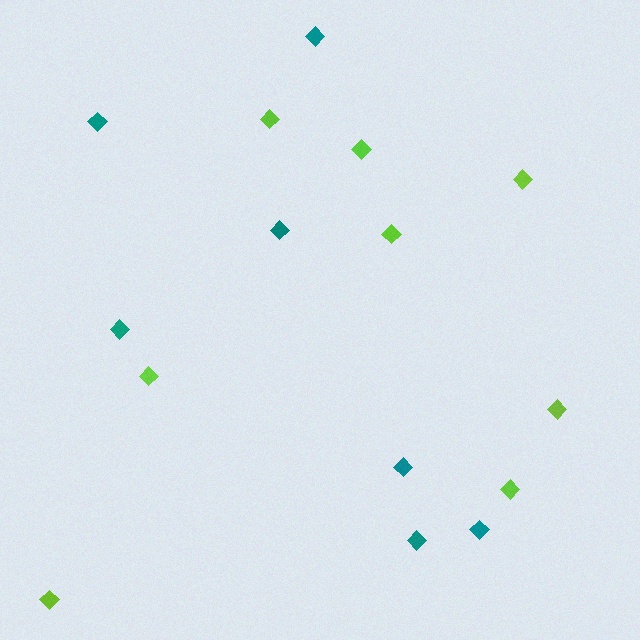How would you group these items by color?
There are 2 groups: one group of lime diamonds (8) and one group of teal diamonds (7).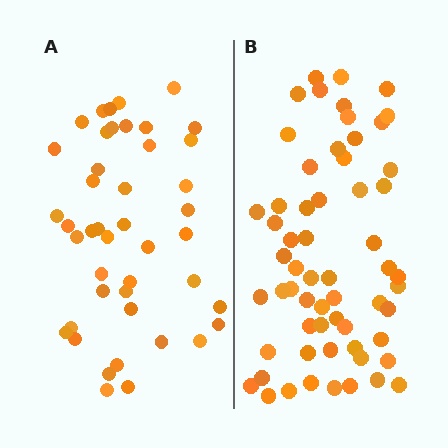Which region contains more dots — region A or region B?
Region B (the right region) has more dots.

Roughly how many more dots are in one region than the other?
Region B has approximately 15 more dots than region A.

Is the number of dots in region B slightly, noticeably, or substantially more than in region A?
Region B has noticeably more, but not dramatically so. The ratio is roughly 1.4 to 1.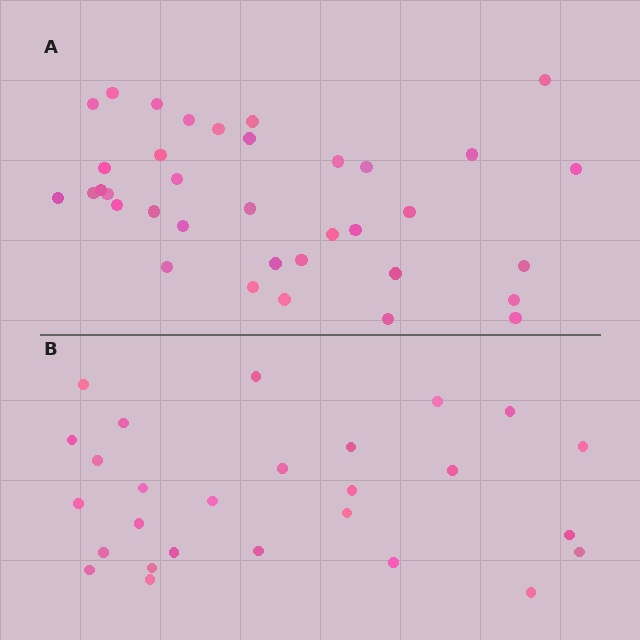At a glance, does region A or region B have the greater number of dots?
Region A (the top region) has more dots.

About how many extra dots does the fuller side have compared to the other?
Region A has roughly 8 or so more dots than region B.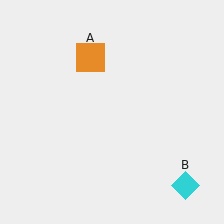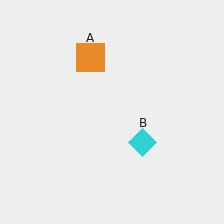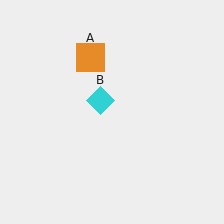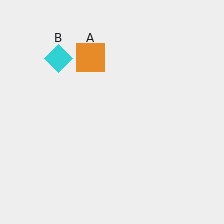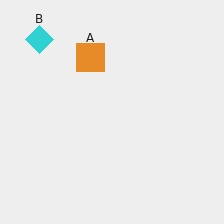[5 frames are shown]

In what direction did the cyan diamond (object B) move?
The cyan diamond (object B) moved up and to the left.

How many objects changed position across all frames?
1 object changed position: cyan diamond (object B).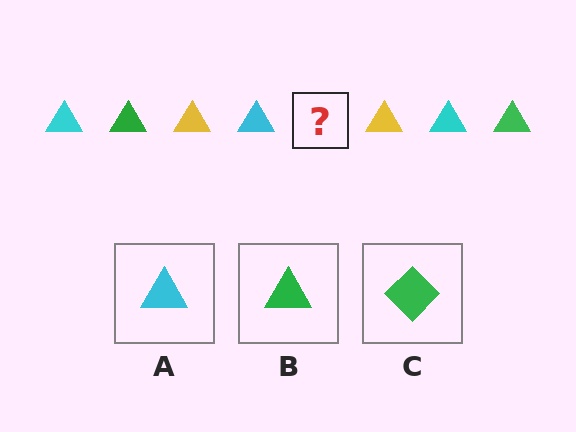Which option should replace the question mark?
Option B.